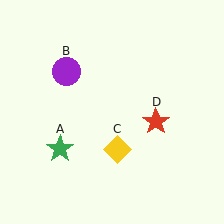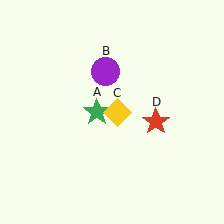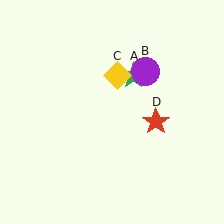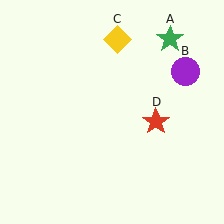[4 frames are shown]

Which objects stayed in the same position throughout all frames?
Red star (object D) remained stationary.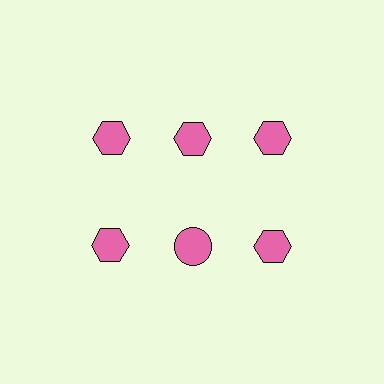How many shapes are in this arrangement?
There are 6 shapes arranged in a grid pattern.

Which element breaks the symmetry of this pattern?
The pink circle in the second row, second from left column breaks the symmetry. All other shapes are pink hexagons.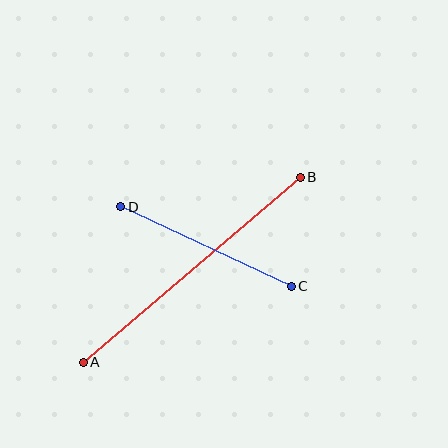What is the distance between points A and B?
The distance is approximately 285 pixels.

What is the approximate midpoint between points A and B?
The midpoint is at approximately (192, 270) pixels.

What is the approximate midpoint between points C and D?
The midpoint is at approximately (206, 247) pixels.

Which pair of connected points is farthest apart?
Points A and B are farthest apart.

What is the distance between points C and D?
The distance is approximately 188 pixels.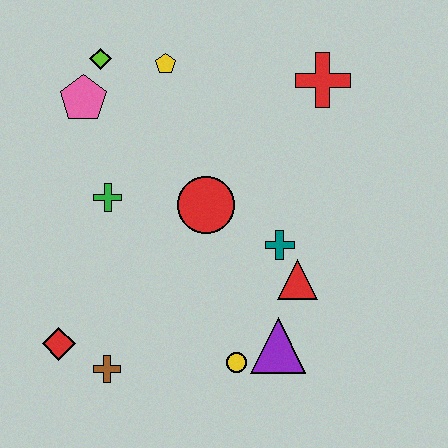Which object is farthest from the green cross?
The red cross is farthest from the green cross.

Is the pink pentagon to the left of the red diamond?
No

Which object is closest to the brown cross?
The red diamond is closest to the brown cross.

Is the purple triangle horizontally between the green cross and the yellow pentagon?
No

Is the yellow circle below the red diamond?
Yes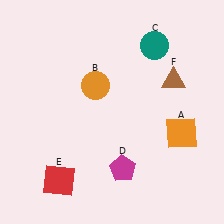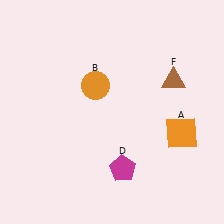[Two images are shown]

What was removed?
The teal circle (C), the red square (E) were removed in Image 2.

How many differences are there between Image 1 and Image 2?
There are 2 differences between the two images.